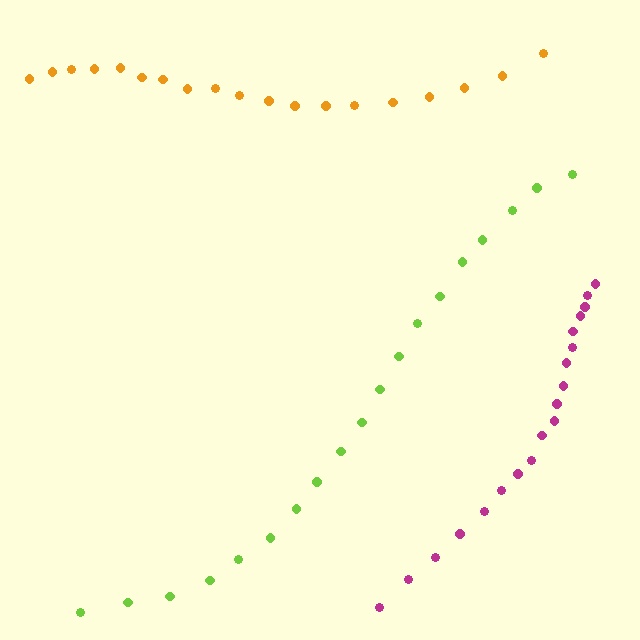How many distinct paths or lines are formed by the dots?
There are 3 distinct paths.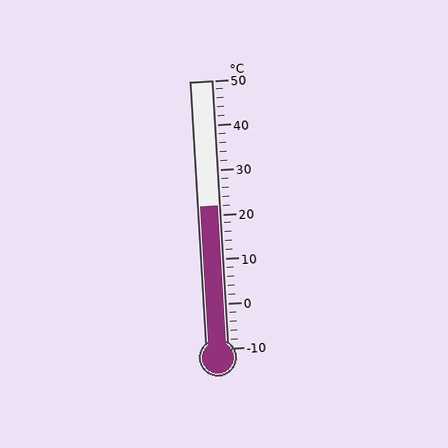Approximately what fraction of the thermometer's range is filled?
The thermometer is filled to approximately 55% of its range.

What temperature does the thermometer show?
The thermometer shows approximately 22°C.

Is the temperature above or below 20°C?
The temperature is above 20°C.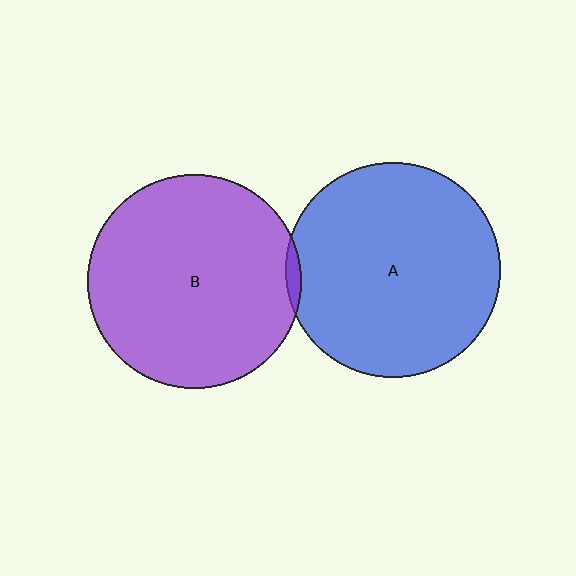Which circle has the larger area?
Circle A (blue).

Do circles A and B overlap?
Yes.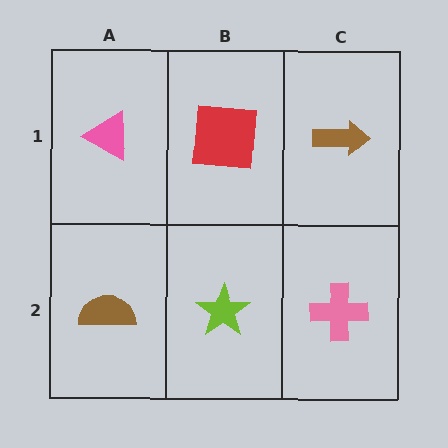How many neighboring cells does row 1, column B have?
3.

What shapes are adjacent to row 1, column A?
A brown semicircle (row 2, column A), a red square (row 1, column B).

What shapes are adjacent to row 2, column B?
A red square (row 1, column B), a brown semicircle (row 2, column A), a pink cross (row 2, column C).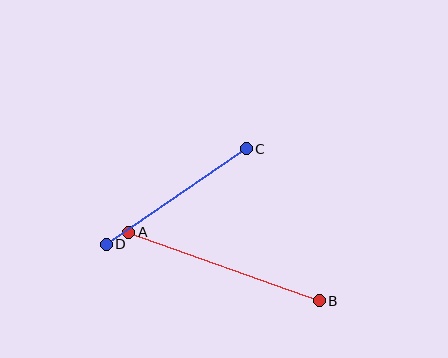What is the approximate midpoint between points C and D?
The midpoint is at approximately (176, 196) pixels.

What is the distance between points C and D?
The distance is approximately 169 pixels.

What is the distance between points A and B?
The distance is approximately 203 pixels.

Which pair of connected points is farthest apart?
Points A and B are farthest apart.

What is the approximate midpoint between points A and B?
The midpoint is at approximately (224, 266) pixels.